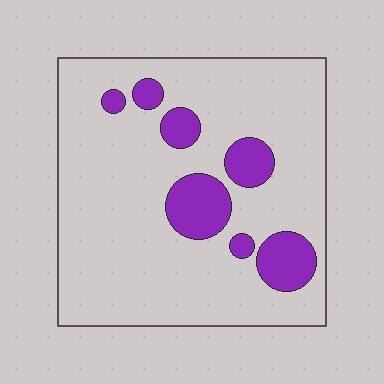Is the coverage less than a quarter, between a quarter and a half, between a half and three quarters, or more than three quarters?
Less than a quarter.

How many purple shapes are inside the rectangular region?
7.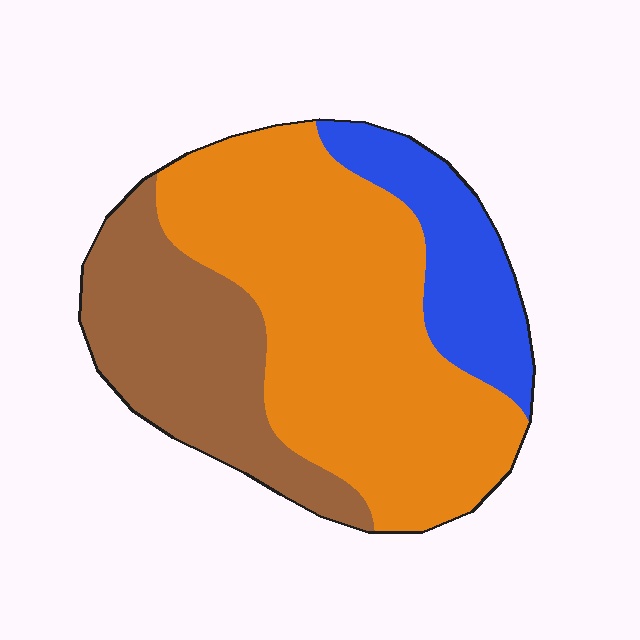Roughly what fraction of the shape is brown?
Brown takes up about one quarter (1/4) of the shape.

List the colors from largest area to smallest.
From largest to smallest: orange, brown, blue.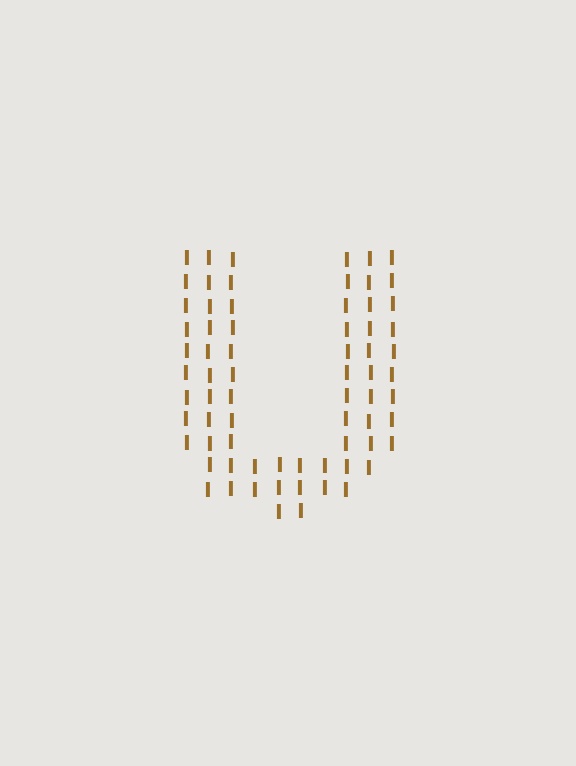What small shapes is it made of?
It is made of small letter I's.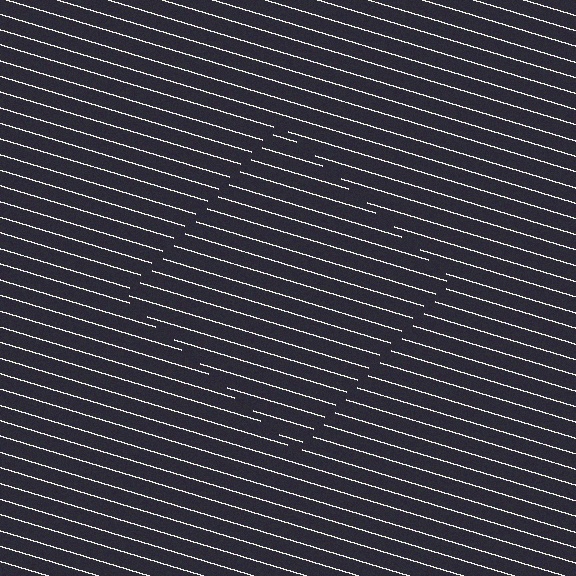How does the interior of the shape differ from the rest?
The interior of the shape contains the same grating, shifted by half a period — the contour is defined by the phase discontinuity where line-ends from the inner and outer gratings abut.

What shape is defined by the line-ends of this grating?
An illusory square. The interior of the shape contains the same grating, shifted by half a period — the contour is defined by the phase discontinuity where line-ends from the inner and outer gratings abut.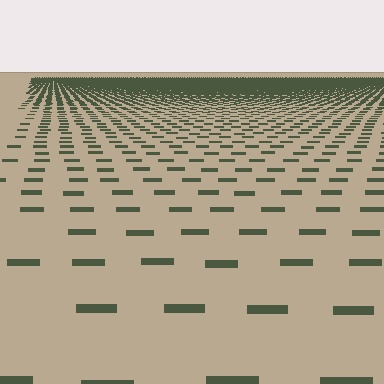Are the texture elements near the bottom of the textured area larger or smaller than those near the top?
Larger. Near the bottom, elements are closer to the viewer and appear at a bigger on-screen size.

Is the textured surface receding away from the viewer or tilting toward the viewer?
The surface is receding away from the viewer. Texture elements get smaller and denser toward the top.